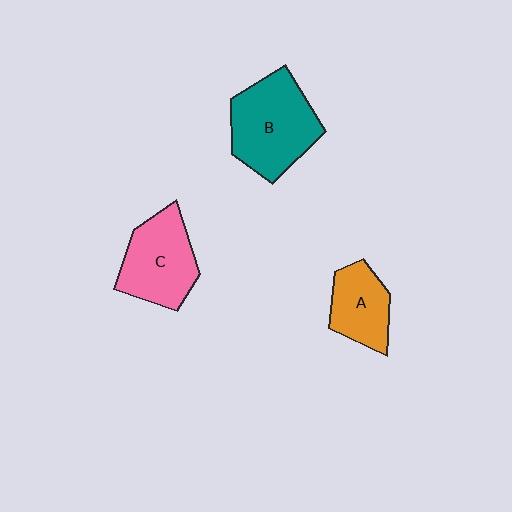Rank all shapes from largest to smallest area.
From largest to smallest: B (teal), C (pink), A (orange).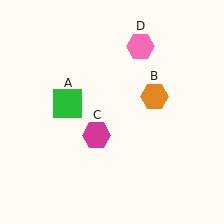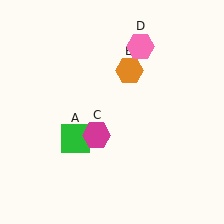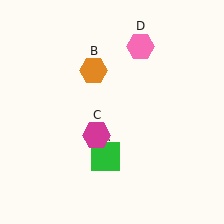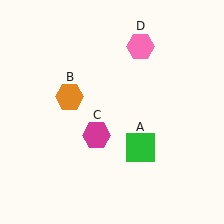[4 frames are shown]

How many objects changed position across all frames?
2 objects changed position: green square (object A), orange hexagon (object B).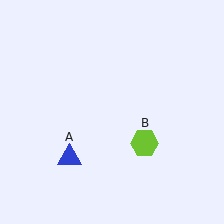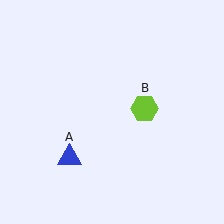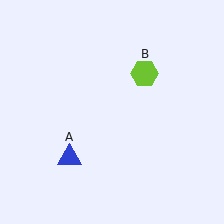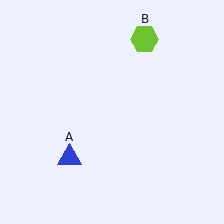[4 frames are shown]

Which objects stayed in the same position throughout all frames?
Blue triangle (object A) remained stationary.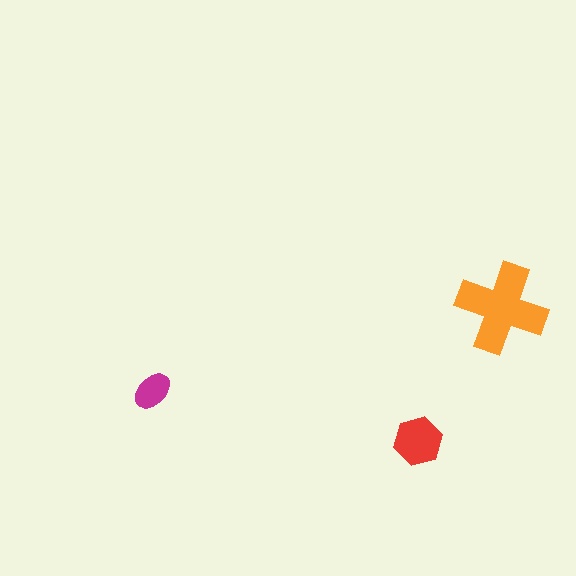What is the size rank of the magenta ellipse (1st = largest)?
3rd.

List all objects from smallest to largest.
The magenta ellipse, the red hexagon, the orange cross.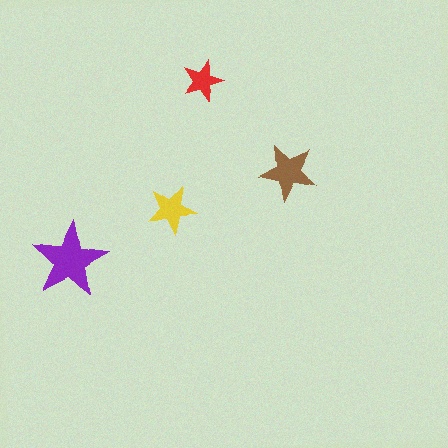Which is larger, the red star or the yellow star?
The yellow one.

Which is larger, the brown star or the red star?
The brown one.